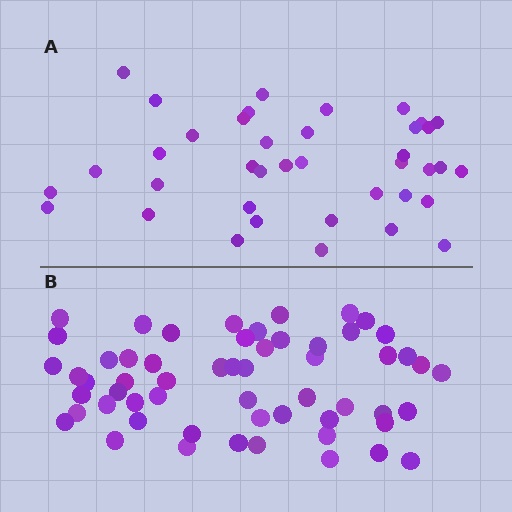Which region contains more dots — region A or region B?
Region B (the bottom region) has more dots.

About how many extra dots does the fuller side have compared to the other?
Region B has approximately 20 more dots than region A.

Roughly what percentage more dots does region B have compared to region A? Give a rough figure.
About 45% more.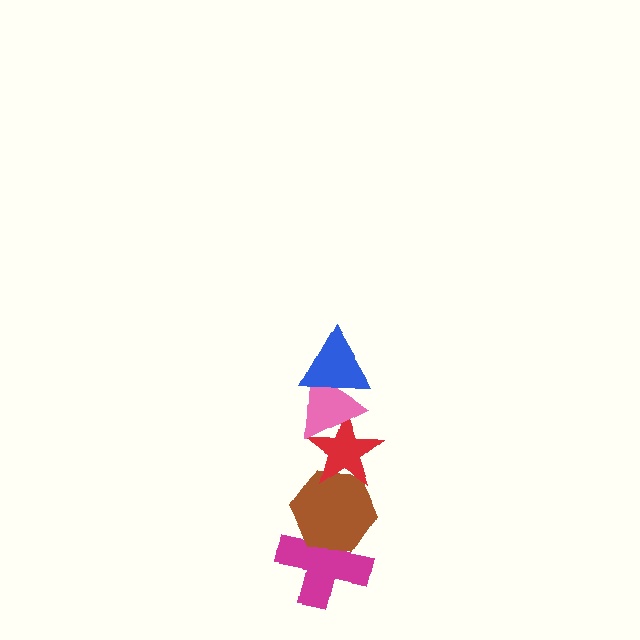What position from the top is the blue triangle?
The blue triangle is 1st from the top.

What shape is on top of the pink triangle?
The blue triangle is on top of the pink triangle.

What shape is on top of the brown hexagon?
The red star is on top of the brown hexagon.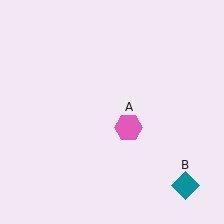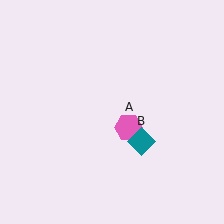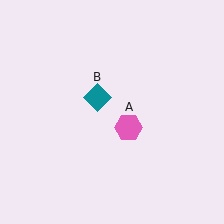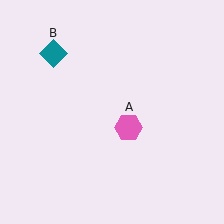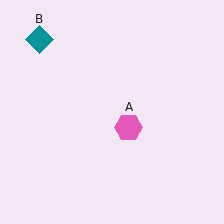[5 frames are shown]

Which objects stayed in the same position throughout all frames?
Pink hexagon (object A) remained stationary.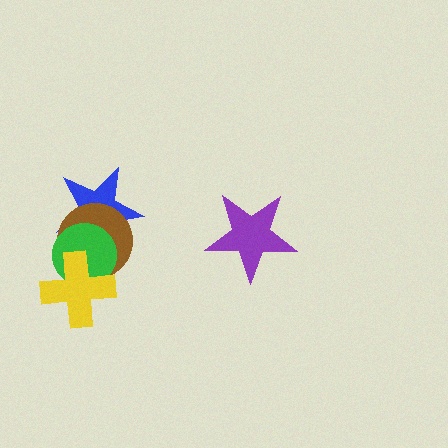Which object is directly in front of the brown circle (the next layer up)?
The green circle is directly in front of the brown circle.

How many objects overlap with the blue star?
2 objects overlap with the blue star.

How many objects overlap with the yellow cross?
2 objects overlap with the yellow cross.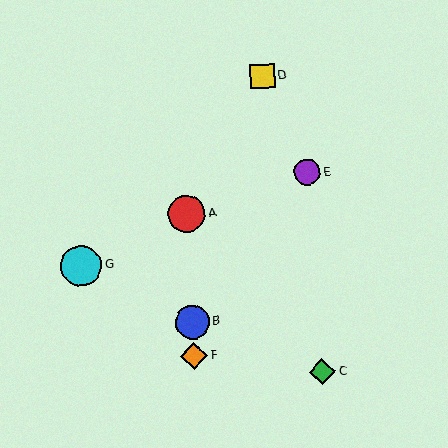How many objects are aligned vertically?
3 objects (A, B, F) are aligned vertically.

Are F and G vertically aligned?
No, F is at x≈194 and G is at x≈81.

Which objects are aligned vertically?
Objects A, B, F are aligned vertically.